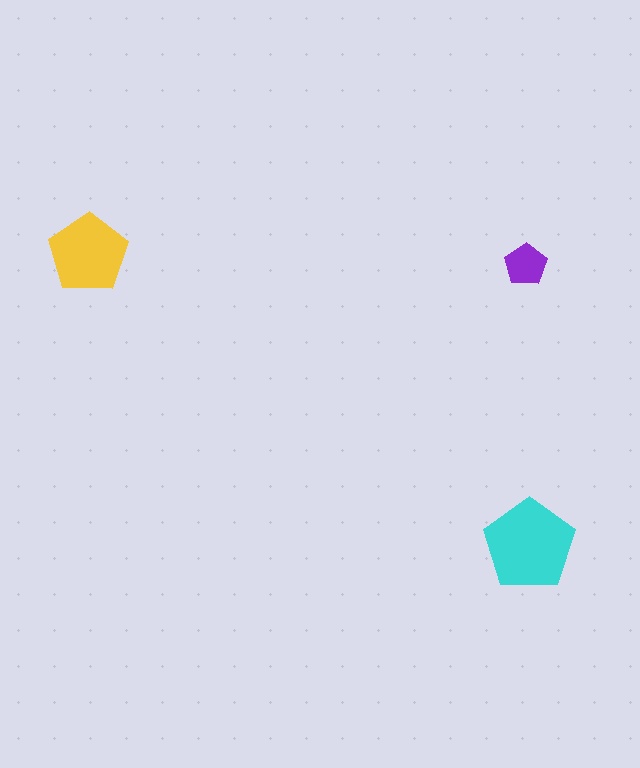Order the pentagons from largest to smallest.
the cyan one, the yellow one, the purple one.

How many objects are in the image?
There are 3 objects in the image.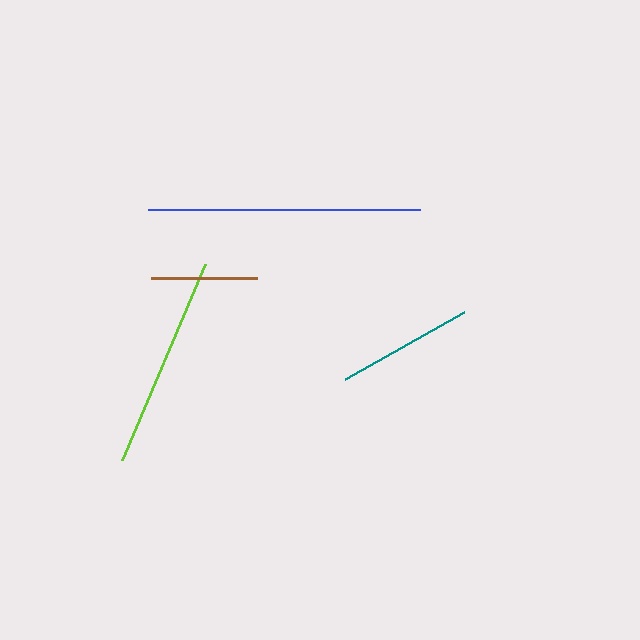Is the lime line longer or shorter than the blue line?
The blue line is longer than the lime line.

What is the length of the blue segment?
The blue segment is approximately 272 pixels long.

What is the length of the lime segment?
The lime segment is approximately 213 pixels long.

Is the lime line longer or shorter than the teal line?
The lime line is longer than the teal line.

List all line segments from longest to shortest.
From longest to shortest: blue, lime, teal, brown.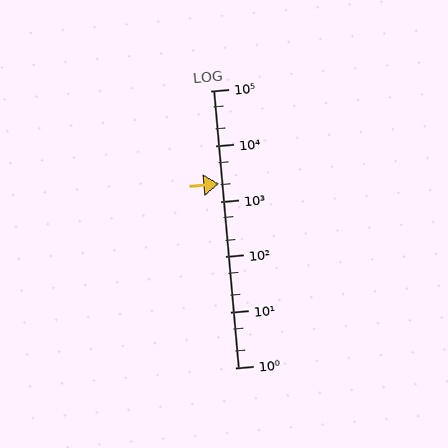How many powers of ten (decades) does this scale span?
The scale spans 5 decades, from 1 to 100000.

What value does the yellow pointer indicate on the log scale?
The pointer indicates approximately 2100.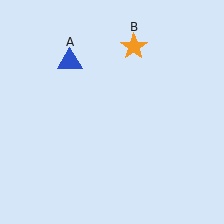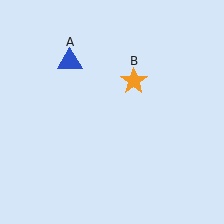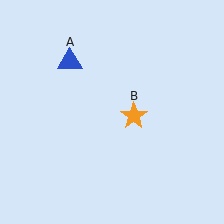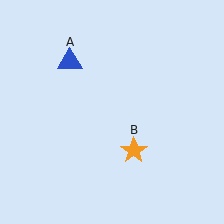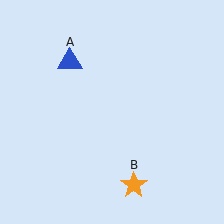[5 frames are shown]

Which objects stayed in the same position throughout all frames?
Blue triangle (object A) remained stationary.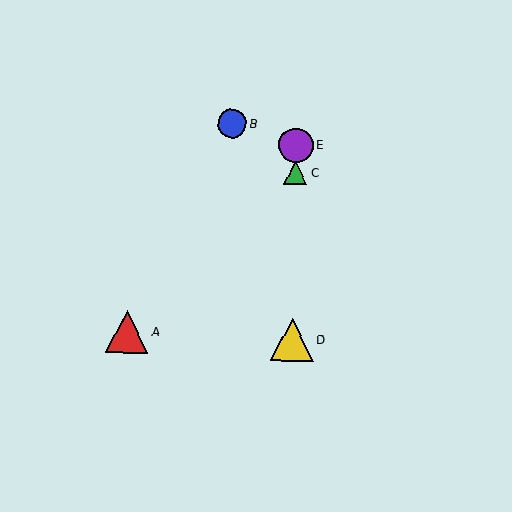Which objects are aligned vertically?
Objects C, D, E are aligned vertically.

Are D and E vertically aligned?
Yes, both are at x≈292.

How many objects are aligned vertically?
3 objects (C, D, E) are aligned vertically.